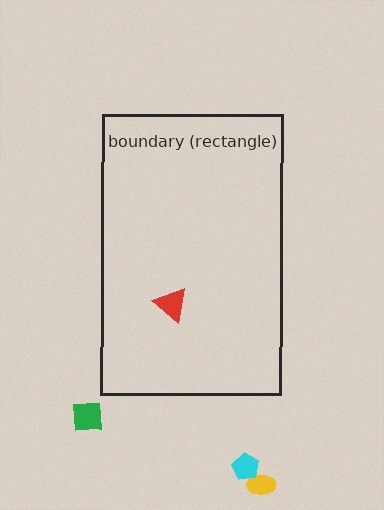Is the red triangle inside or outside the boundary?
Inside.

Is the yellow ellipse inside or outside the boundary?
Outside.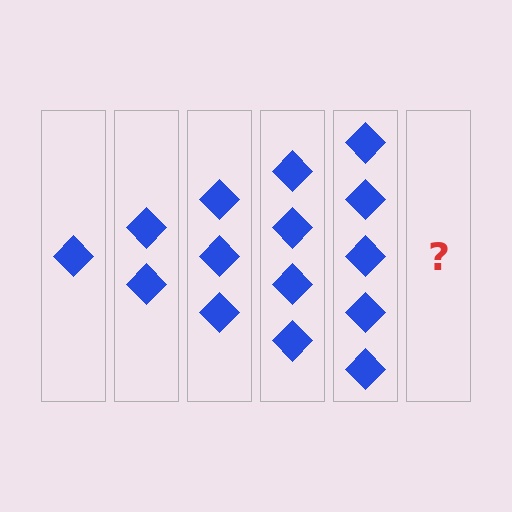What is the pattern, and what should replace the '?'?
The pattern is that each step adds one more diamond. The '?' should be 6 diamonds.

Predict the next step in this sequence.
The next step is 6 diamonds.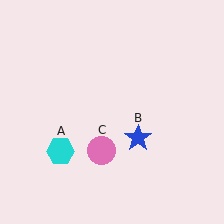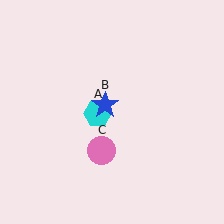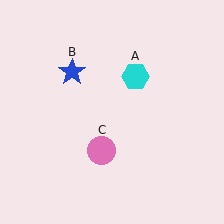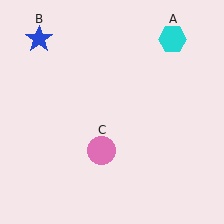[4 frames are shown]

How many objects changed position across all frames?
2 objects changed position: cyan hexagon (object A), blue star (object B).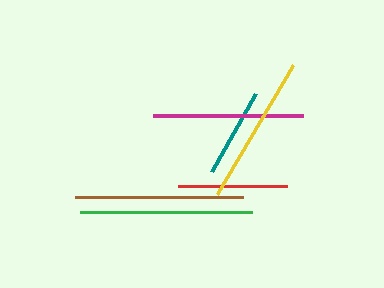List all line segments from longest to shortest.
From longest to shortest: green, brown, yellow, magenta, red, teal.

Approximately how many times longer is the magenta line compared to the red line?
The magenta line is approximately 1.4 times the length of the red line.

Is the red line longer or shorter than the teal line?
The red line is longer than the teal line.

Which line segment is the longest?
The green line is the longest at approximately 172 pixels.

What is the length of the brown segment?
The brown segment is approximately 168 pixels long.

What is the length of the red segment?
The red segment is approximately 108 pixels long.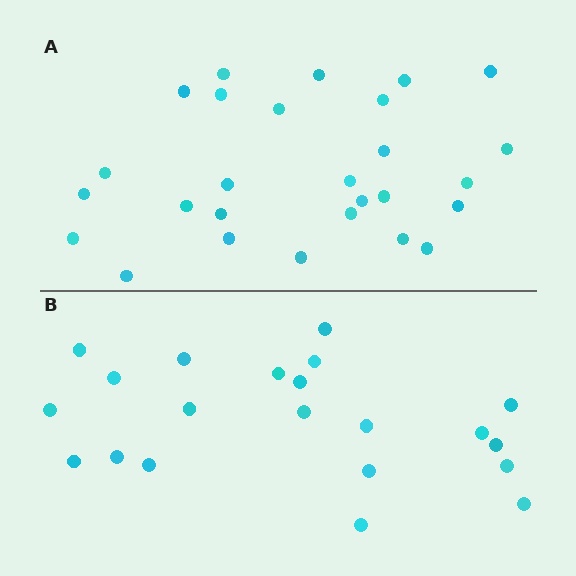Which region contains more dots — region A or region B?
Region A (the top region) has more dots.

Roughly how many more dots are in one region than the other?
Region A has about 6 more dots than region B.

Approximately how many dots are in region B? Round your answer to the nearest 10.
About 20 dots. (The exact count is 21, which rounds to 20.)